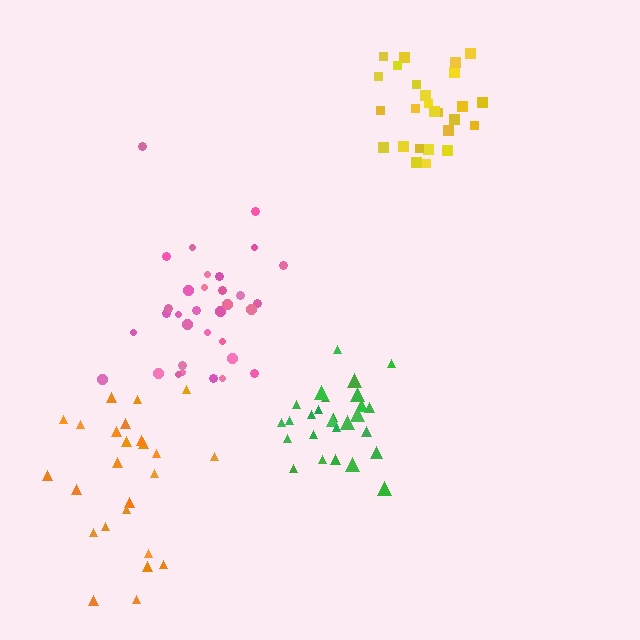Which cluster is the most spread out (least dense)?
Orange.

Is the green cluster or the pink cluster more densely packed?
Green.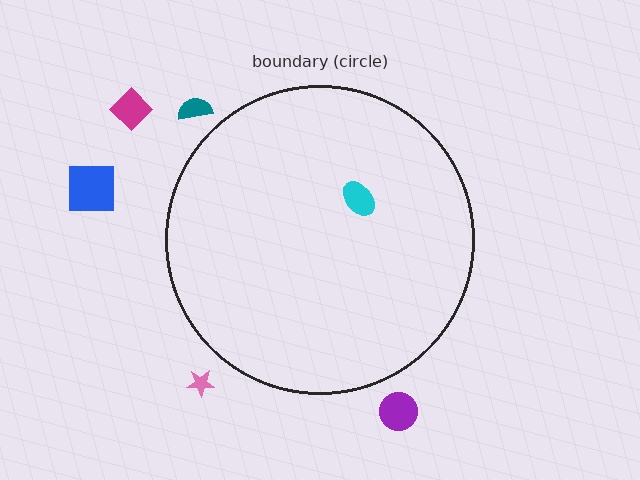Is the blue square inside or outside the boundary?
Outside.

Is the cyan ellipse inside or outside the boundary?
Inside.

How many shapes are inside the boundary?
1 inside, 5 outside.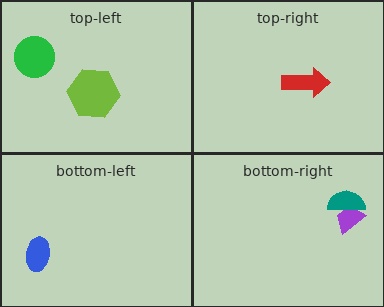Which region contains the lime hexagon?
The top-left region.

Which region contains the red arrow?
The top-right region.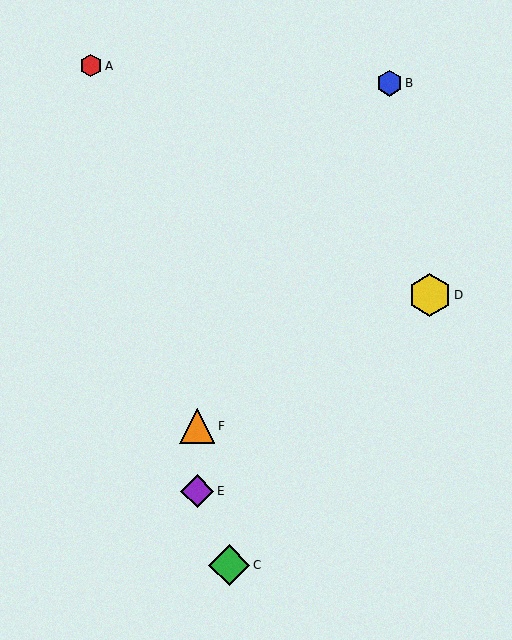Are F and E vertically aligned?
Yes, both are at x≈197.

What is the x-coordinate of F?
Object F is at x≈197.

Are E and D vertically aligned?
No, E is at x≈197 and D is at x≈430.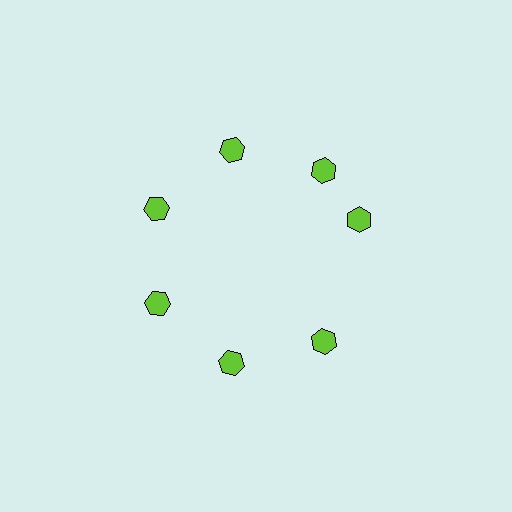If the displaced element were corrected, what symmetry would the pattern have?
It would have 7-fold rotational symmetry — the pattern would map onto itself every 51 degrees.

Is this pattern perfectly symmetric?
No. The 7 lime hexagons are arranged in a ring, but one element near the 3 o'clock position is rotated out of alignment along the ring, breaking the 7-fold rotational symmetry.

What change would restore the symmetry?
The symmetry would be restored by rotating it back into even spacing with its neighbors so that all 7 hexagons sit at equal angles and equal distance from the center.